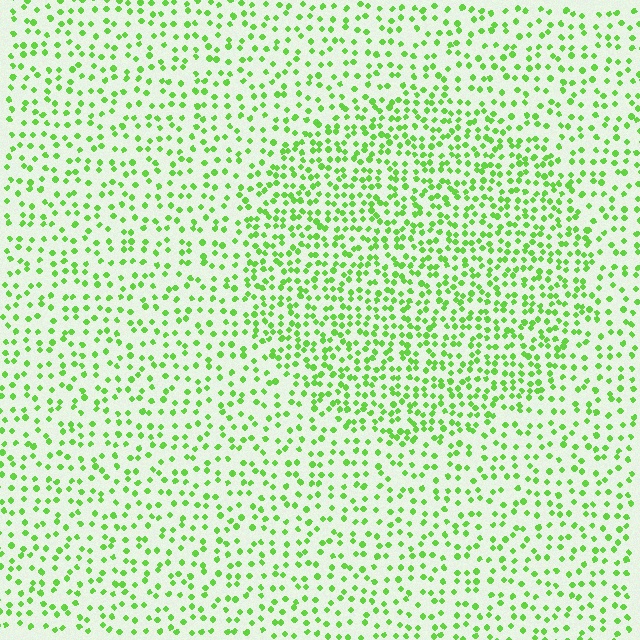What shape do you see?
I see a circle.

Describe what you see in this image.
The image contains small lime elements arranged at two different densities. A circle-shaped region is visible where the elements are more densely packed than the surrounding area.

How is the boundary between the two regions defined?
The boundary is defined by a change in element density (approximately 1.7x ratio). All elements are the same color, size, and shape.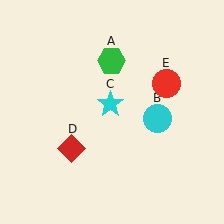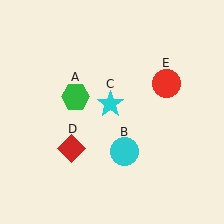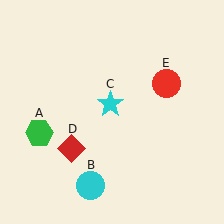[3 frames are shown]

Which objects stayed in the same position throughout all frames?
Cyan star (object C) and red diamond (object D) and red circle (object E) remained stationary.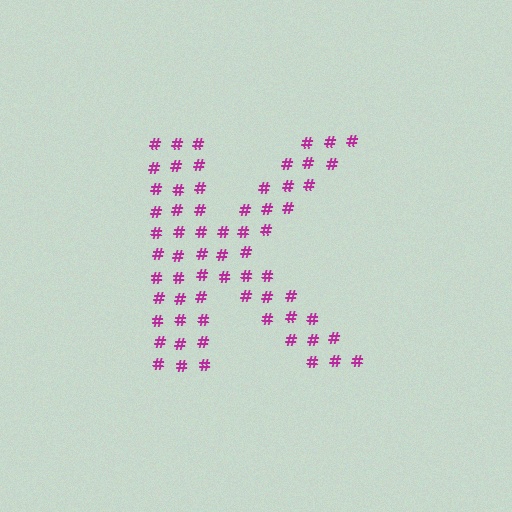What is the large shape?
The large shape is the letter K.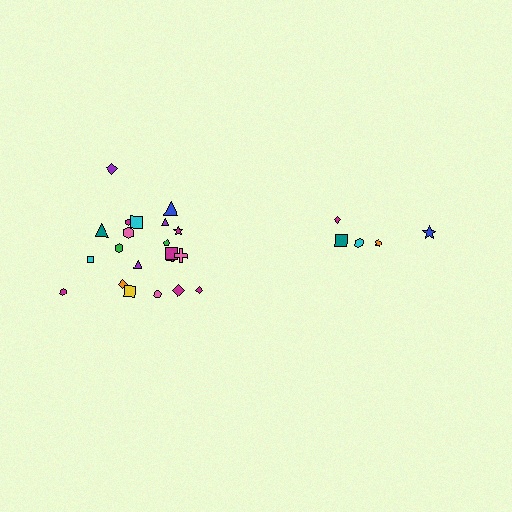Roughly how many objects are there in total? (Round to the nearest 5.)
Roughly 25 objects in total.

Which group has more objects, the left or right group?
The left group.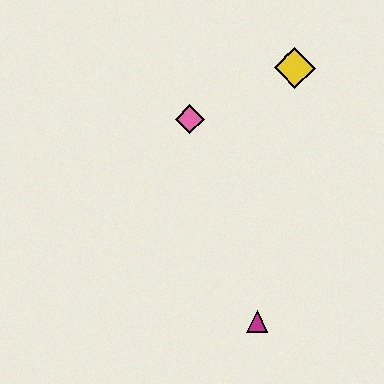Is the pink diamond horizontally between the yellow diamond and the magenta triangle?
No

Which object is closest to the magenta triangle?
The pink diamond is closest to the magenta triangle.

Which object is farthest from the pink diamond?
The magenta triangle is farthest from the pink diamond.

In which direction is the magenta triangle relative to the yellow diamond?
The magenta triangle is below the yellow diamond.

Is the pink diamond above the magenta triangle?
Yes